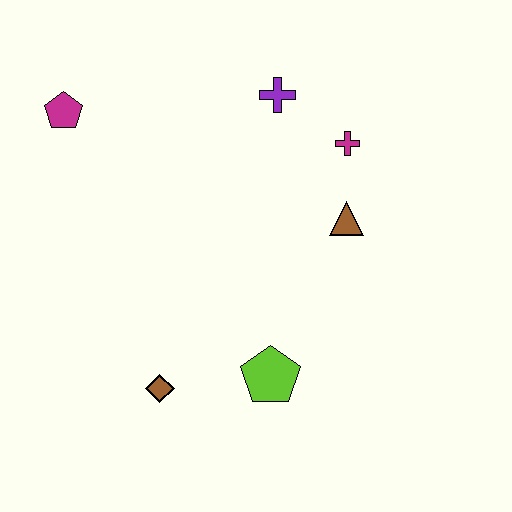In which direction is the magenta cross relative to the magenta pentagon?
The magenta cross is to the right of the magenta pentagon.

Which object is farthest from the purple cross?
The brown diamond is farthest from the purple cross.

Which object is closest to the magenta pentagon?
The purple cross is closest to the magenta pentagon.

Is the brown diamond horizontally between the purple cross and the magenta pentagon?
Yes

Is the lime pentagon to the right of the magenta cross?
No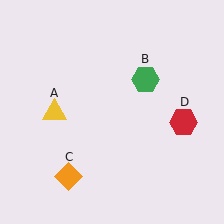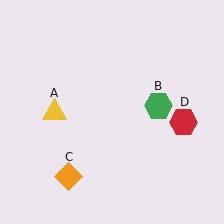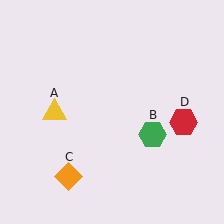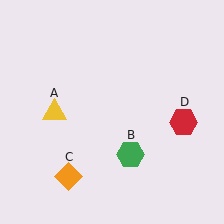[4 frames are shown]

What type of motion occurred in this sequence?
The green hexagon (object B) rotated clockwise around the center of the scene.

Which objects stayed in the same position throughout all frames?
Yellow triangle (object A) and orange diamond (object C) and red hexagon (object D) remained stationary.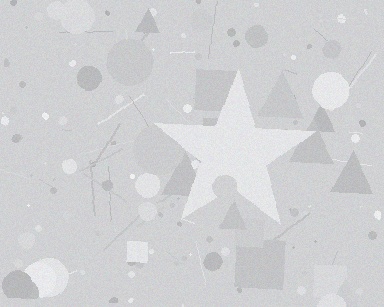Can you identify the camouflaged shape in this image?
The camouflaged shape is a star.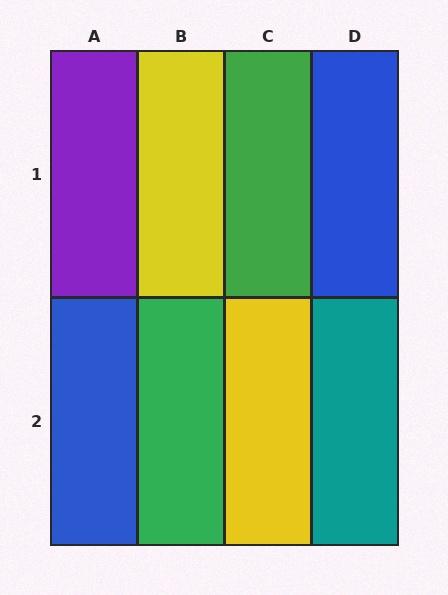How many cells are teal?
1 cell is teal.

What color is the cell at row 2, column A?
Blue.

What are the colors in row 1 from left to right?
Purple, yellow, green, blue.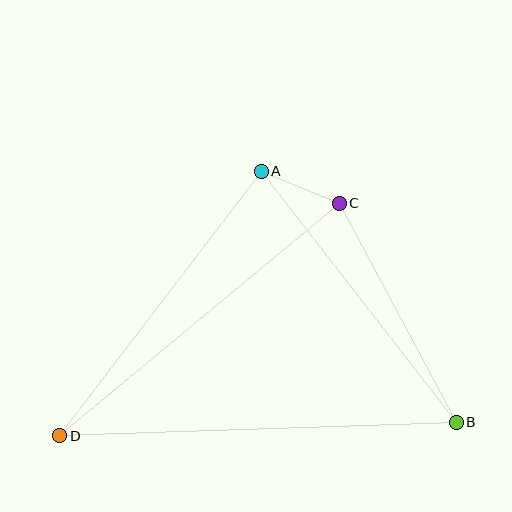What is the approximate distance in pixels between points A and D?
The distance between A and D is approximately 333 pixels.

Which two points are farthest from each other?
Points B and D are farthest from each other.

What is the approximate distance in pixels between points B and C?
The distance between B and C is approximately 248 pixels.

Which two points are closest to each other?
Points A and C are closest to each other.